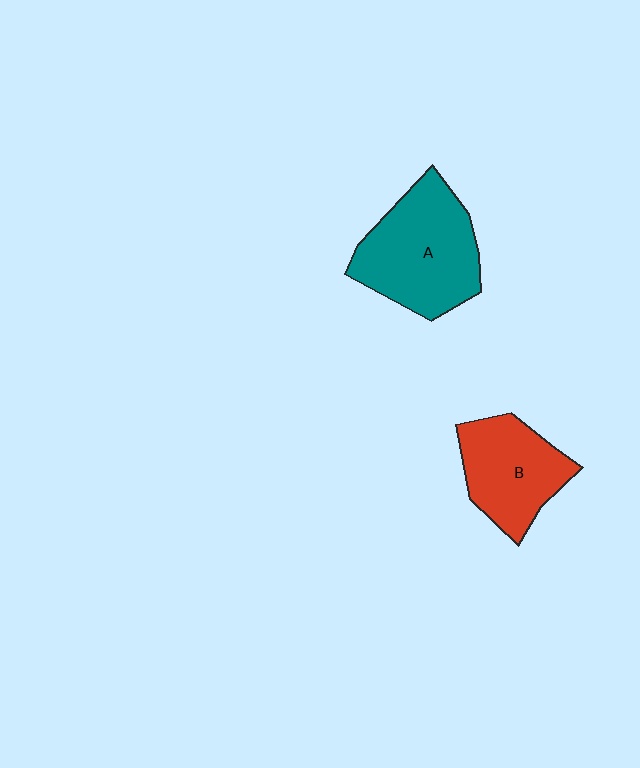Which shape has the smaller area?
Shape B (red).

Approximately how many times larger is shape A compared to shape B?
Approximately 1.3 times.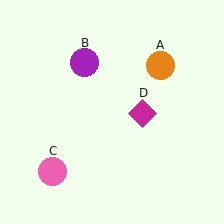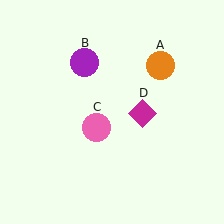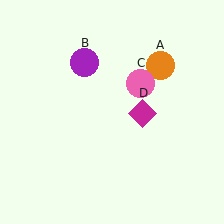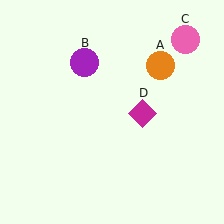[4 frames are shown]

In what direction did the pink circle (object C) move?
The pink circle (object C) moved up and to the right.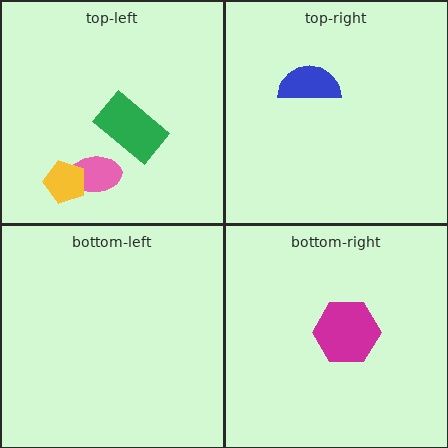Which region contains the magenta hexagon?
The bottom-right region.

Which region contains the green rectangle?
The top-left region.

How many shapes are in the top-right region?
1.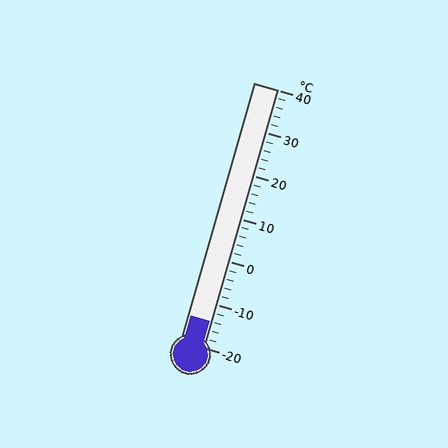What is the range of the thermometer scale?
The thermometer scale ranges from -20°C to 40°C.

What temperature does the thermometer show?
The thermometer shows approximately -14°C.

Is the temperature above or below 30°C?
The temperature is below 30°C.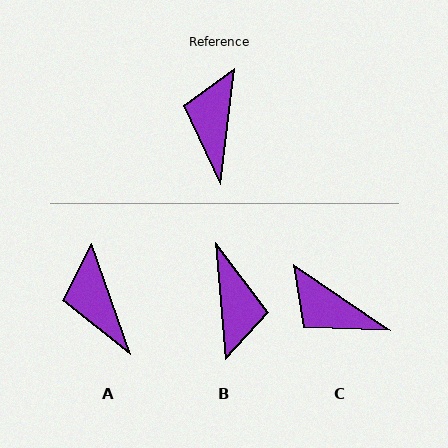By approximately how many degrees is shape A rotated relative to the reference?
Approximately 27 degrees counter-clockwise.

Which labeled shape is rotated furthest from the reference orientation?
B, about 168 degrees away.